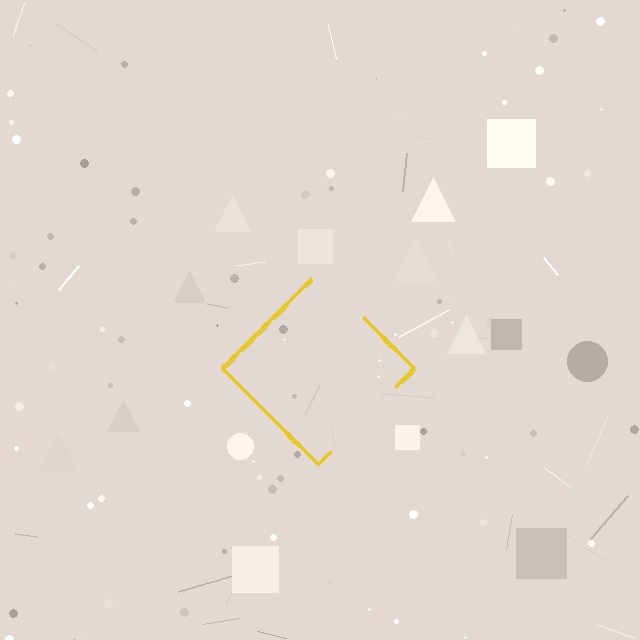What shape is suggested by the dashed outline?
The dashed outline suggests a diamond.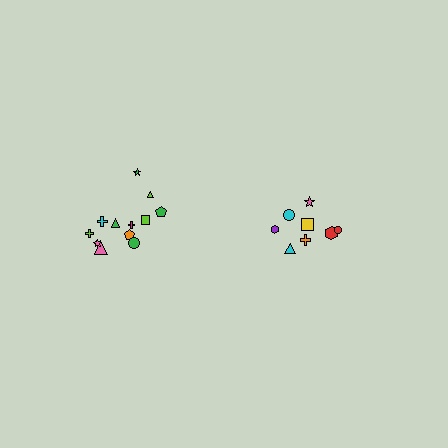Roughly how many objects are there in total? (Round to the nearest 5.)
Roughly 20 objects in total.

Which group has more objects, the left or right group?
The left group.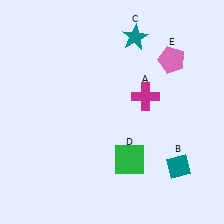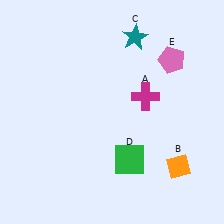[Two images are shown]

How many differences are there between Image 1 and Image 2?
There is 1 difference between the two images.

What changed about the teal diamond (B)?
In Image 1, B is teal. In Image 2, it changed to orange.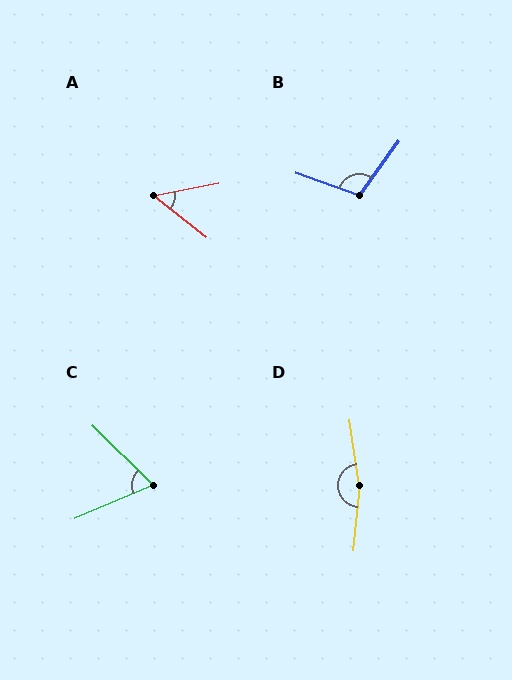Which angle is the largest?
D, at approximately 166 degrees.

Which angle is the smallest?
A, at approximately 50 degrees.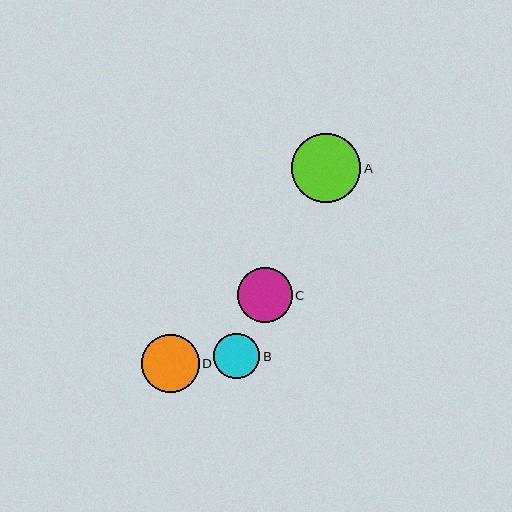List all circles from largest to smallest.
From largest to smallest: A, D, C, B.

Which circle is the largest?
Circle A is the largest with a size of approximately 69 pixels.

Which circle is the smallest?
Circle B is the smallest with a size of approximately 46 pixels.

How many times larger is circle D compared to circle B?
Circle D is approximately 1.3 times the size of circle B.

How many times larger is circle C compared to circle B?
Circle C is approximately 1.2 times the size of circle B.